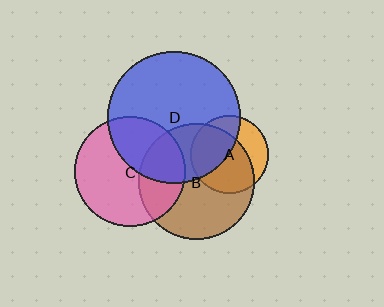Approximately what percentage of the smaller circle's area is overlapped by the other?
Approximately 35%.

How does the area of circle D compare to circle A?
Approximately 2.9 times.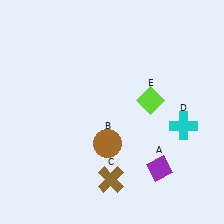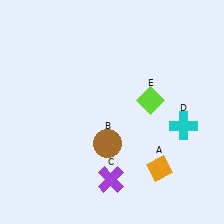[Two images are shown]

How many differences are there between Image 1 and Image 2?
There are 2 differences between the two images.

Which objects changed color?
A changed from purple to orange. C changed from brown to purple.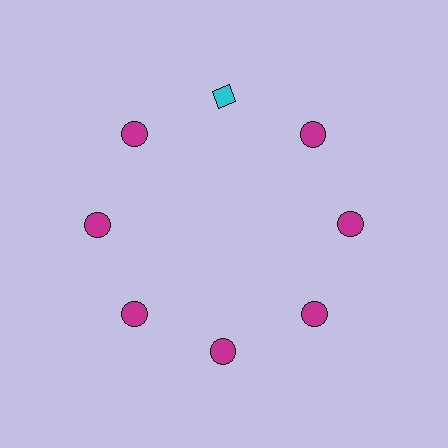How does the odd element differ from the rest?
It differs in both color (cyan instead of magenta) and shape (diamond instead of circle).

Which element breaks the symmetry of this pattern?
The cyan diamond at roughly the 12 o'clock position breaks the symmetry. All other shapes are magenta circles.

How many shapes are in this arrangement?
There are 8 shapes arranged in a ring pattern.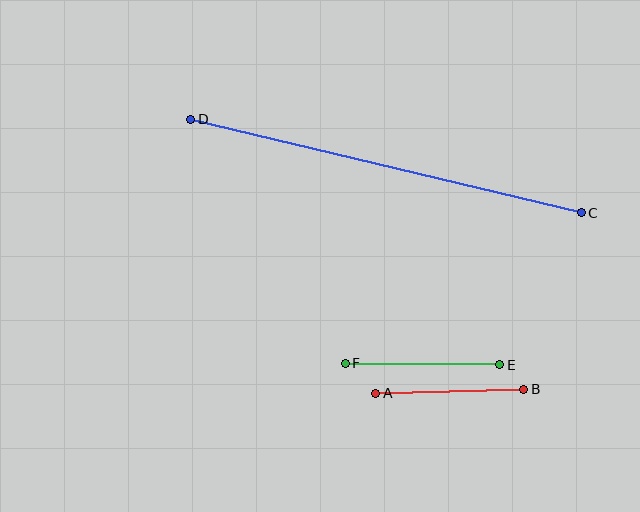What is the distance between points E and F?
The distance is approximately 154 pixels.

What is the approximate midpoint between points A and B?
The midpoint is at approximately (450, 391) pixels.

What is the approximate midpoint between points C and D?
The midpoint is at approximately (386, 166) pixels.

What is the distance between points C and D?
The distance is approximately 401 pixels.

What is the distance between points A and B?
The distance is approximately 148 pixels.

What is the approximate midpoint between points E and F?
The midpoint is at approximately (422, 364) pixels.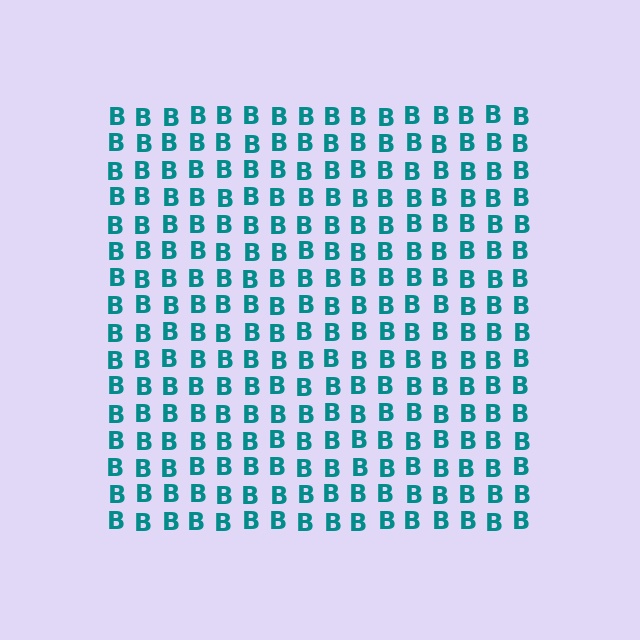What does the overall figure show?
The overall figure shows a square.